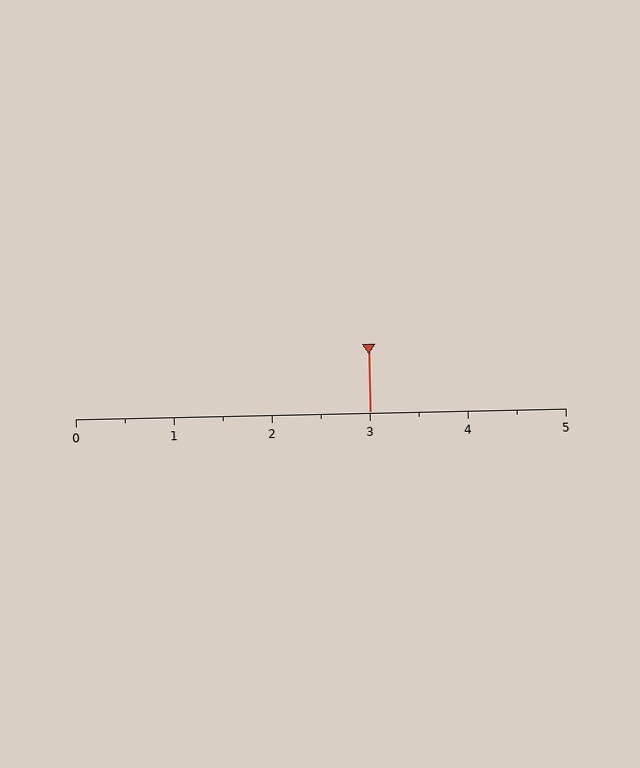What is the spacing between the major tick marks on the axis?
The major ticks are spaced 1 apart.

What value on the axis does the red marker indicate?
The marker indicates approximately 3.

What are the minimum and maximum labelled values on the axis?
The axis runs from 0 to 5.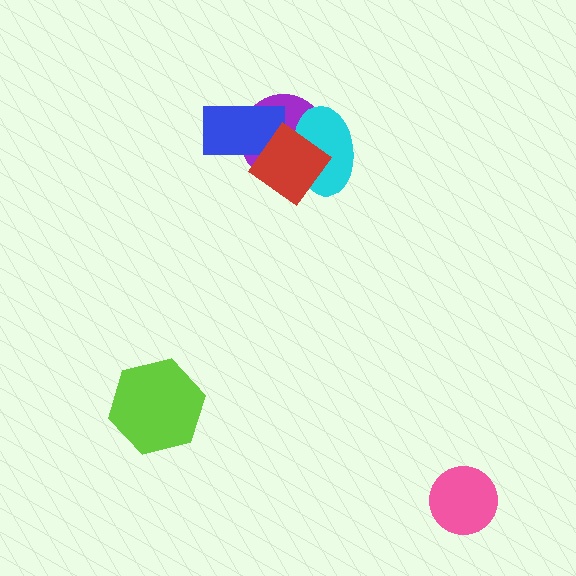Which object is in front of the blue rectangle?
The red diamond is in front of the blue rectangle.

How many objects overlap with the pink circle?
0 objects overlap with the pink circle.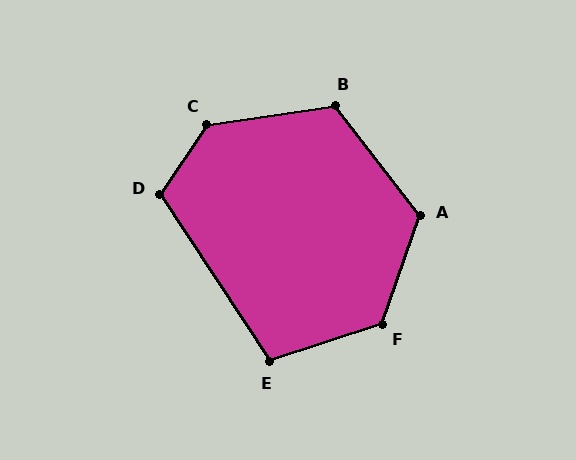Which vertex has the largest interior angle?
C, at approximately 132 degrees.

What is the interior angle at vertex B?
Approximately 119 degrees (obtuse).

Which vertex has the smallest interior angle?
E, at approximately 105 degrees.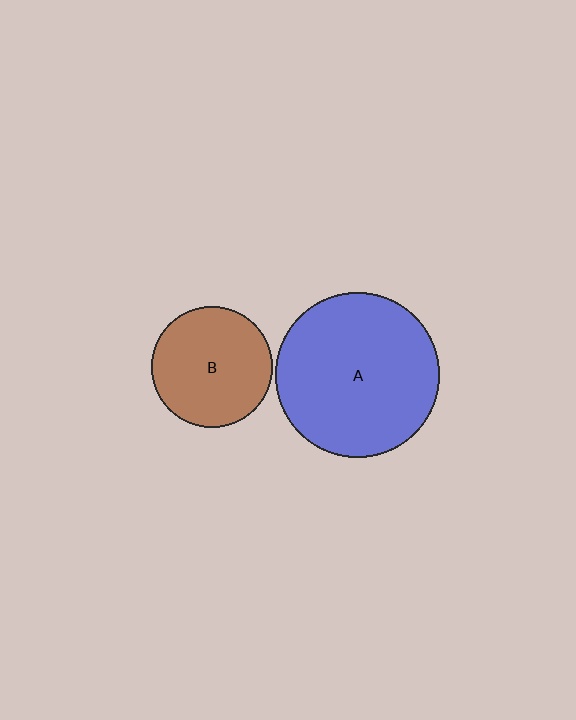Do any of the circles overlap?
No, none of the circles overlap.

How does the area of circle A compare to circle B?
Approximately 1.9 times.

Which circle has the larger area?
Circle A (blue).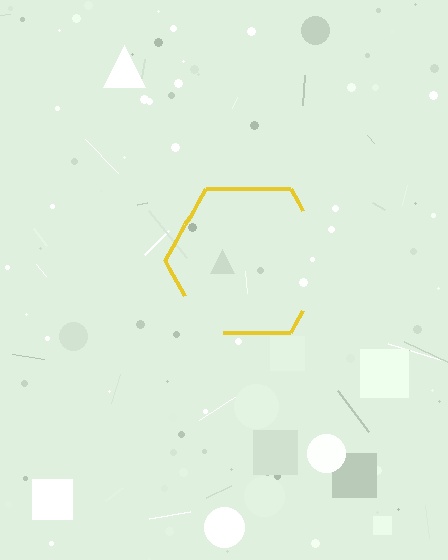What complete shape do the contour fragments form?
The contour fragments form a hexagon.